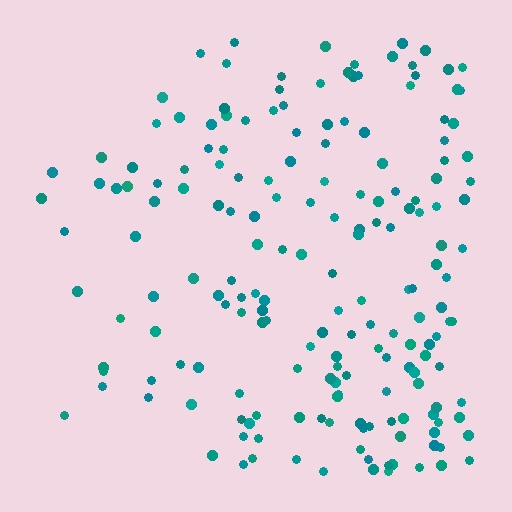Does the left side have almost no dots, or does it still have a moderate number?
Still a moderate number, just noticeably fewer than the right.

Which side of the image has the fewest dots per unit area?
The left.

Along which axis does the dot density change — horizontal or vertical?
Horizontal.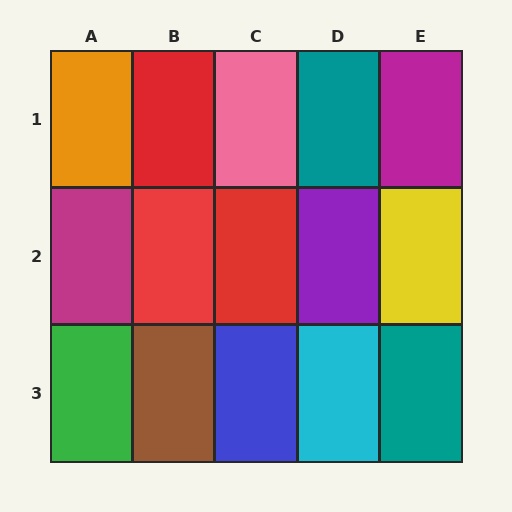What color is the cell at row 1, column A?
Orange.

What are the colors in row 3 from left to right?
Green, brown, blue, cyan, teal.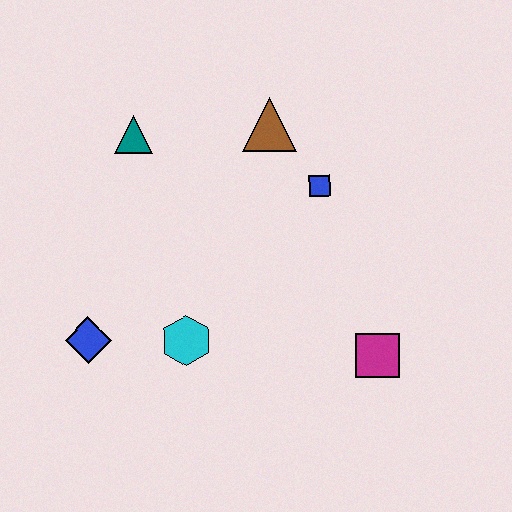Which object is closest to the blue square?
The brown triangle is closest to the blue square.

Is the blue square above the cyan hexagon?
Yes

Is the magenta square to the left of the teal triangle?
No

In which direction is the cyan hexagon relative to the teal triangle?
The cyan hexagon is below the teal triangle.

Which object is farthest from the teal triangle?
The magenta square is farthest from the teal triangle.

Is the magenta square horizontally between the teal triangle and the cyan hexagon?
No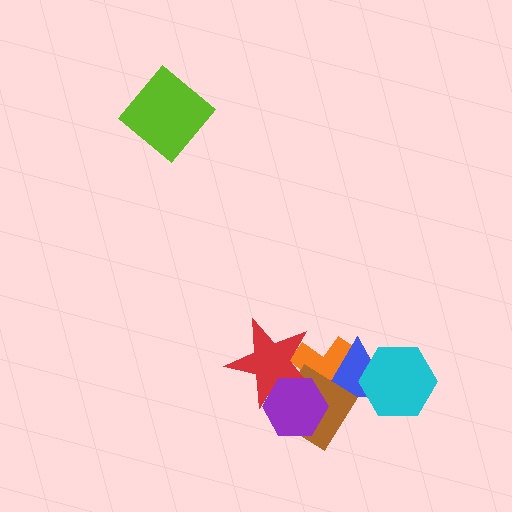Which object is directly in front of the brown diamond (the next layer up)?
The red star is directly in front of the brown diamond.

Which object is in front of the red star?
The purple hexagon is in front of the red star.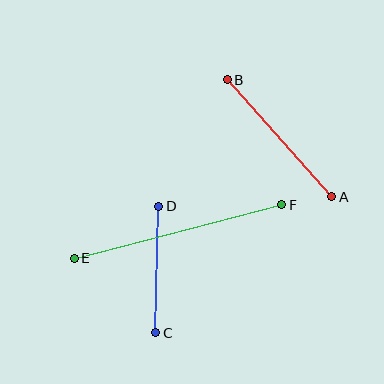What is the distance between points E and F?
The distance is approximately 214 pixels.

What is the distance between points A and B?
The distance is approximately 157 pixels.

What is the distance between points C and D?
The distance is approximately 127 pixels.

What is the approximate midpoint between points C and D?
The midpoint is at approximately (157, 270) pixels.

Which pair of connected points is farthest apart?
Points E and F are farthest apart.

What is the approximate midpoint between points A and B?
The midpoint is at approximately (279, 138) pixels.